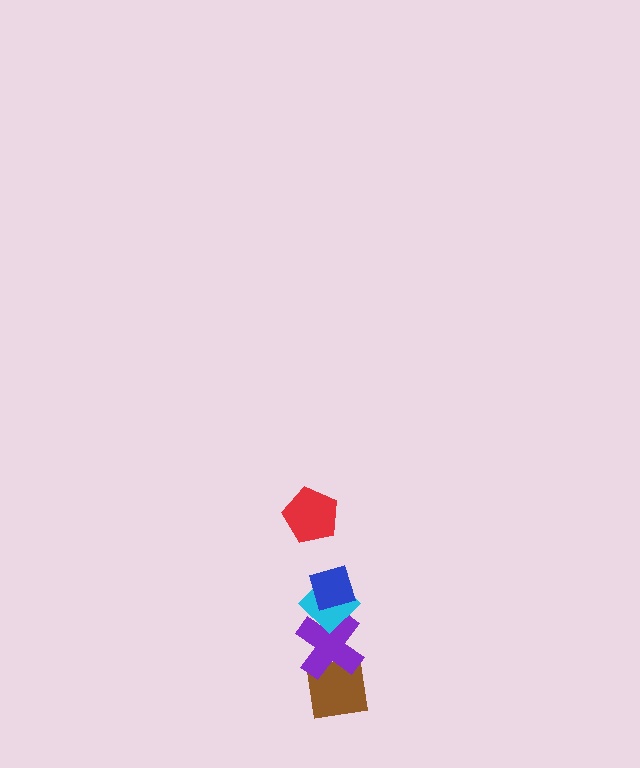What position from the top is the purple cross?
The purple cross is 4th from the top.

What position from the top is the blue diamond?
The blue diamond is 2nd from the top.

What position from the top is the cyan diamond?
The cyan diamond is 3rd from the top.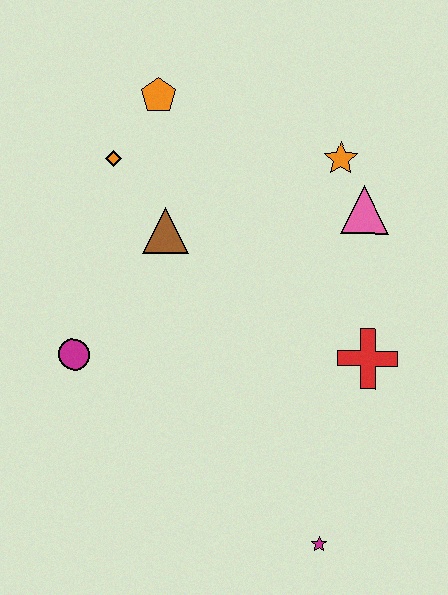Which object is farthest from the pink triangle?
The magenta star is farthest from the pink triangle.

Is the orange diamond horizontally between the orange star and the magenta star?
No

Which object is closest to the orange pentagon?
The orange diamond is closest to the orange pentagon.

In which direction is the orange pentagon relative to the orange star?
The orange pentagon is to the left of the orange star.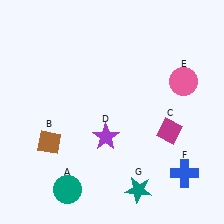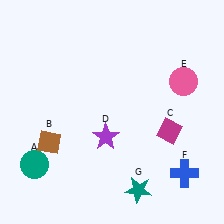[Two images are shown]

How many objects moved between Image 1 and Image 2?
1 object moved between the two images.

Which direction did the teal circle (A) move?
The teal circle (A) moved left.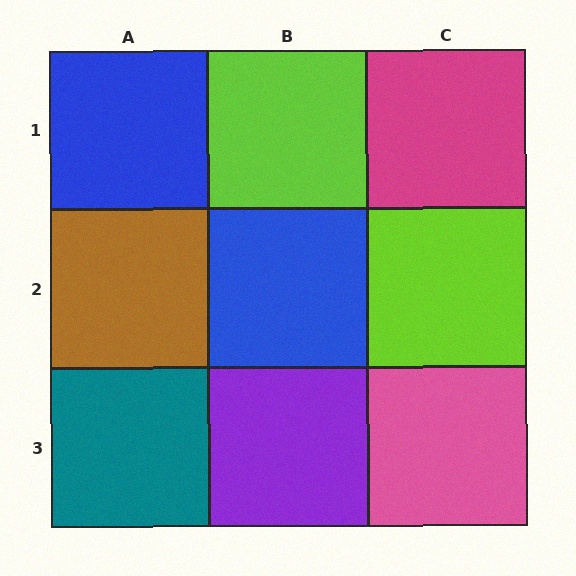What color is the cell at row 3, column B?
Purple.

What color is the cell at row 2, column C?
Lime.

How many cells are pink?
1 cell is pink.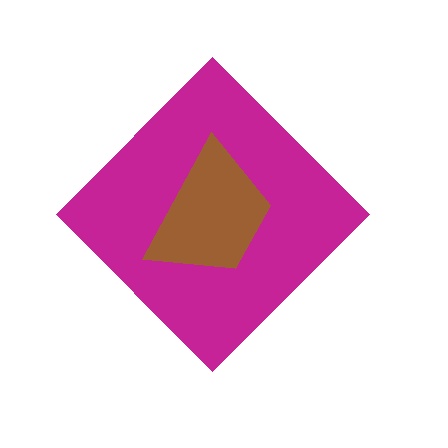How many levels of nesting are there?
2.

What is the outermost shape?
The magenta diamond.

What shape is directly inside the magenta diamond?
The brown trapezoid.